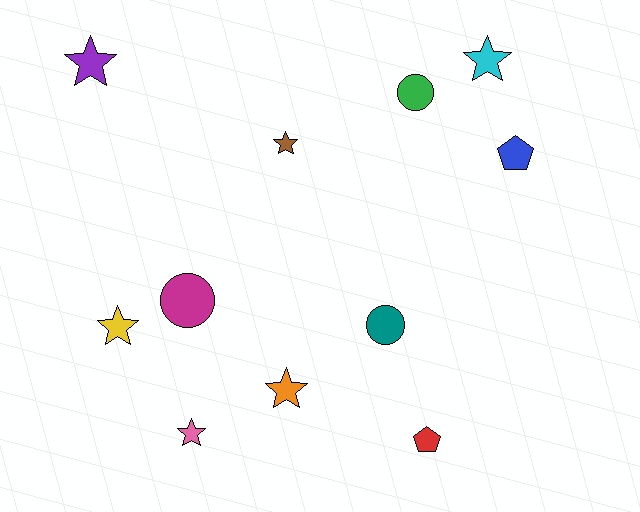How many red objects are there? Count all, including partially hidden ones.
There is 1 red object.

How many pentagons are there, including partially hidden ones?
There are 2 pentagons.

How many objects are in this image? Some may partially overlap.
There are 11 objects.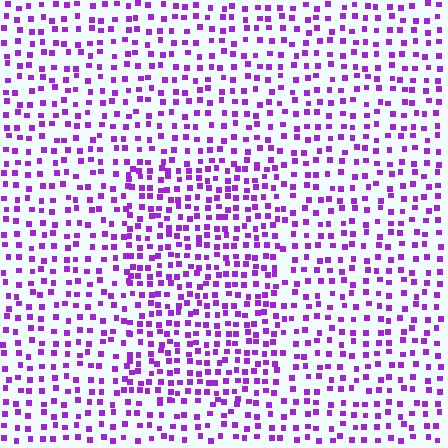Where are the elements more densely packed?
The elements are more densely packed inside the rectangle boundary.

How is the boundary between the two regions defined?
The boundary is defined by a change in element density (approximately 1.5x ratio). All elements are the same color, size, and shape.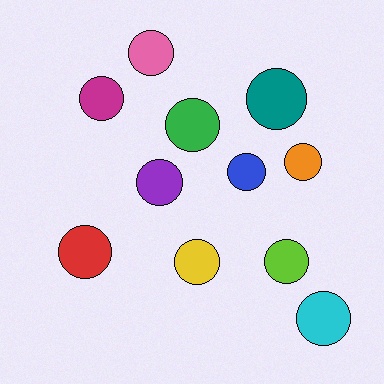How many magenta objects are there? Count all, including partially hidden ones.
There is 1 magenta object.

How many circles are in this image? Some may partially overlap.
There are 11 circles.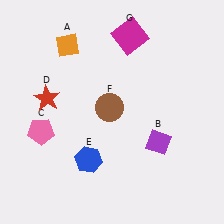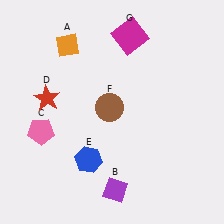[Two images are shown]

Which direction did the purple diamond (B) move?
The purple diamond (B) moved down.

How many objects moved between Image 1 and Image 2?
1 object moved between the two images.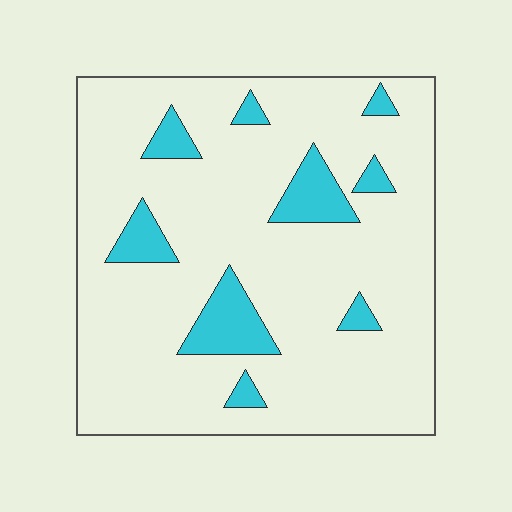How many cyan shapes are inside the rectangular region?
9.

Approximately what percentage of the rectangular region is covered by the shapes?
Approximately 15%.